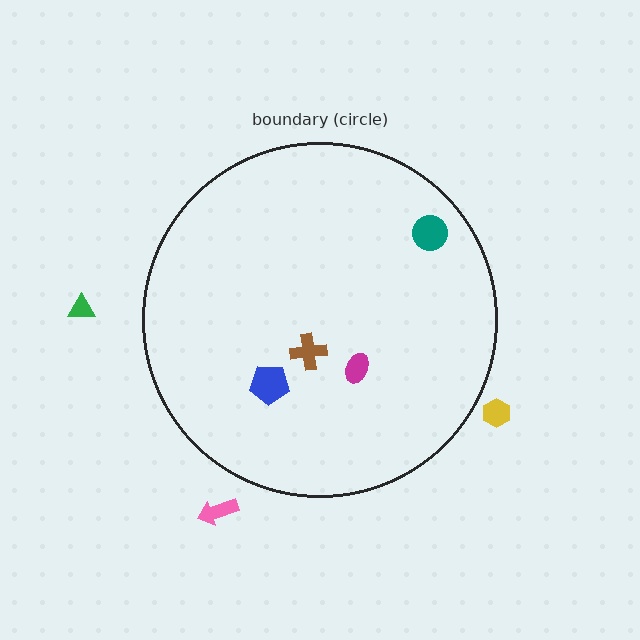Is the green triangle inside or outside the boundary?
Outside.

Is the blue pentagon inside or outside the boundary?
Inside.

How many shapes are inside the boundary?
4 inside, 3 outside.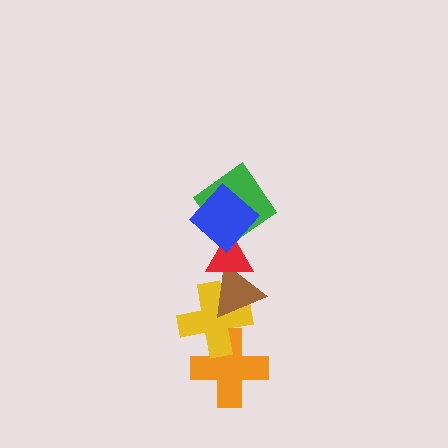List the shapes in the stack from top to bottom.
From top to bottom: the blue diamond, the green diamond, the red triangle, the brown triangle, the yellow cross, the orange cross.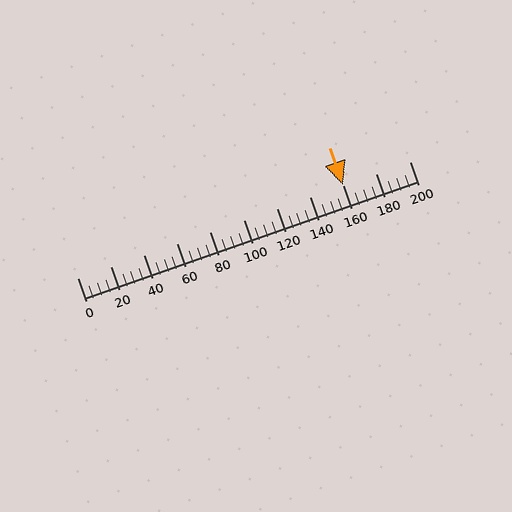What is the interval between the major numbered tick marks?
The major tick marks are spaced 20 units apart.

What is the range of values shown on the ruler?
The ruler shows values from 0 to 200.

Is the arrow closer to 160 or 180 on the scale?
The arrow is closer to 160.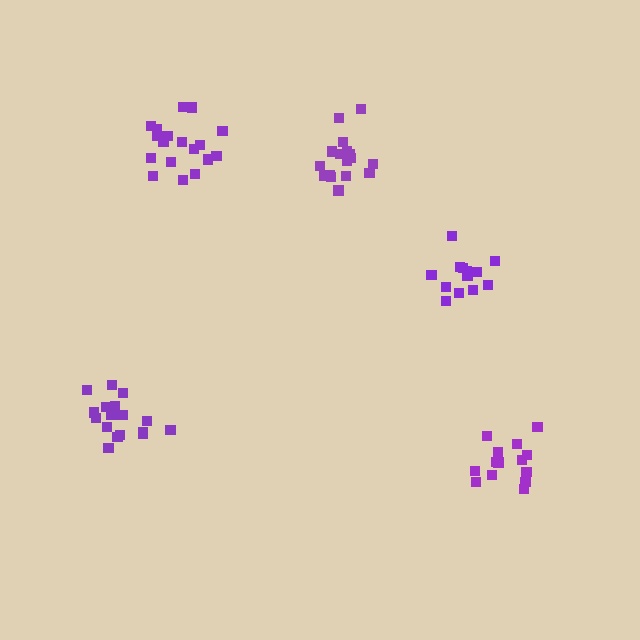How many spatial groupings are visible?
There are 5 spatial groupings.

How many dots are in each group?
Group 1: 17 dots, Group 2: 18 dots, Group 3: 14 dots, Group 4: 13 dots, Group 5: 19 dots (81 total).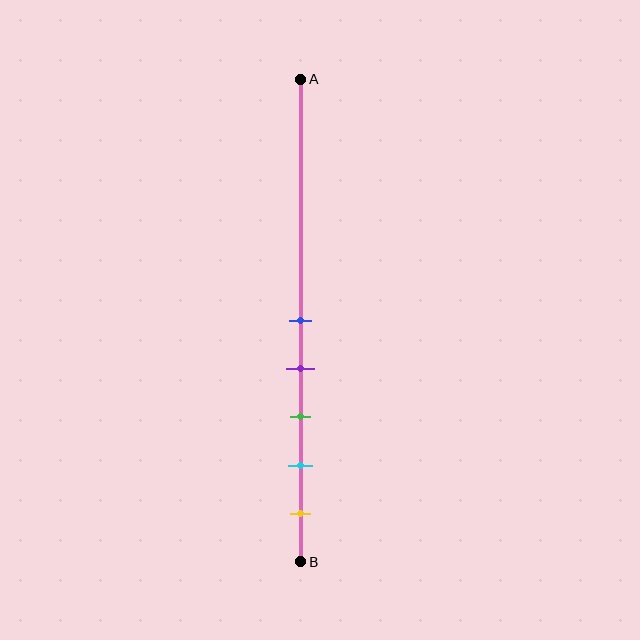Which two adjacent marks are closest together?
The blue and purple marks are the closest adjacent pair.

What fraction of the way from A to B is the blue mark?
The blue mark is approximately 50% (0.5) of the way from A to B.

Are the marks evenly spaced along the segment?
Yes, the marks are approximately evenly spaced.